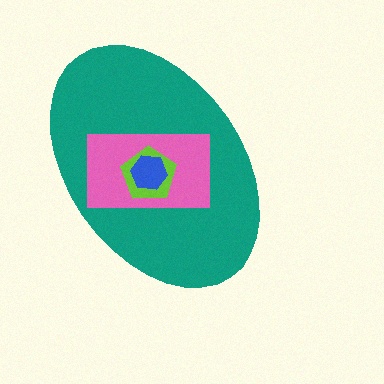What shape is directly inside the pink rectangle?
The lime pentagon.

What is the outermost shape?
The teal ellipse.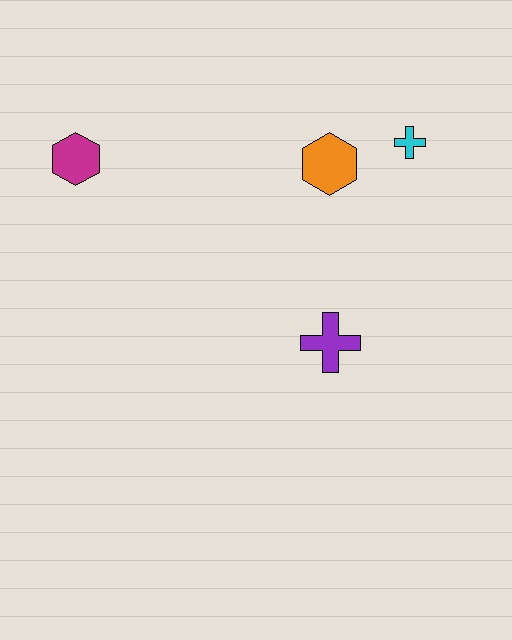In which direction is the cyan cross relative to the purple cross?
The cyan cross is above the purple cross.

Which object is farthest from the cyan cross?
The magenta hexagon is farthest from the cyan cross.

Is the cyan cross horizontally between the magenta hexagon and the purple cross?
No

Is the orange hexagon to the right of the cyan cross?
No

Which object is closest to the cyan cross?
The orange hexagon is closest to the cyan cross.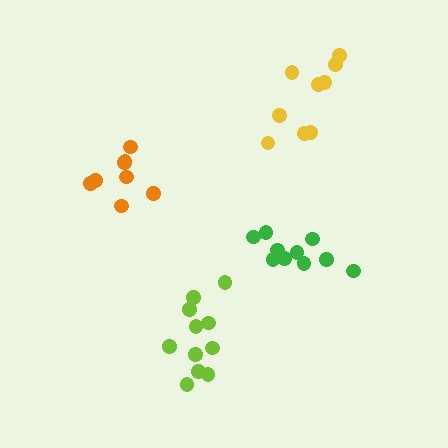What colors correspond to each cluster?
The clusters are colored: lime, green, orange, yellow.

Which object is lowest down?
The lime cluster is bottommost.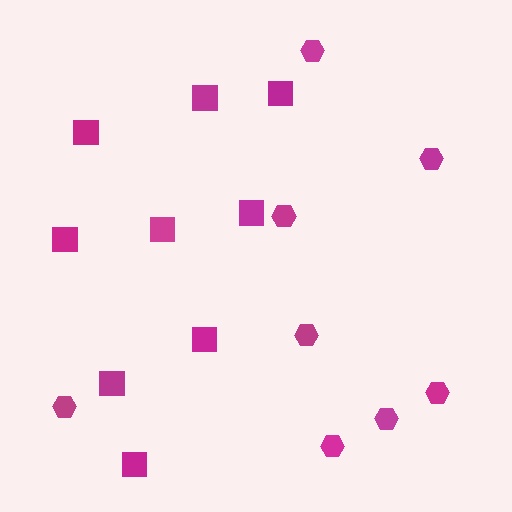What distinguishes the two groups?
There are 2 groups: one group of squares (9) and one group of hexagons (8).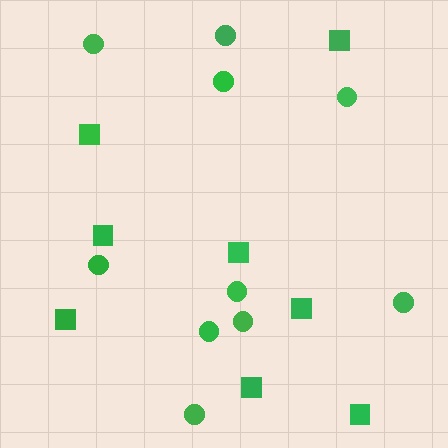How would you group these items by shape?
There are 2 groups: one group of circles (10) and one group of squares (8).